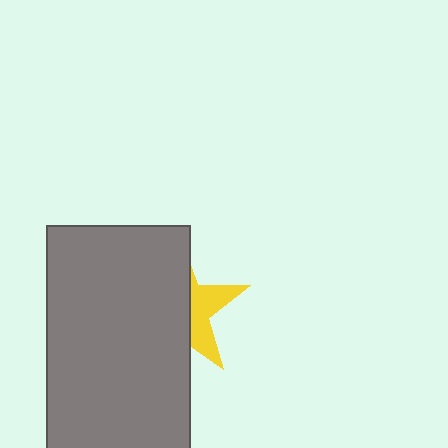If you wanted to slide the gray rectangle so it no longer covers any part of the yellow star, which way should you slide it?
Slide it left — that is the most direct way to separate the two shapes.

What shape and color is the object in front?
The object in front is a gray rectangle.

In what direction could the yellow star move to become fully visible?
The yellow star could move right. That would shift it out from behind the gray rectangle entirely.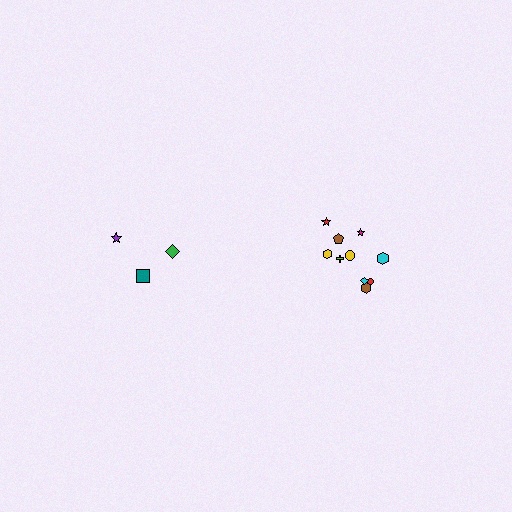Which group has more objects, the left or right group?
The right group.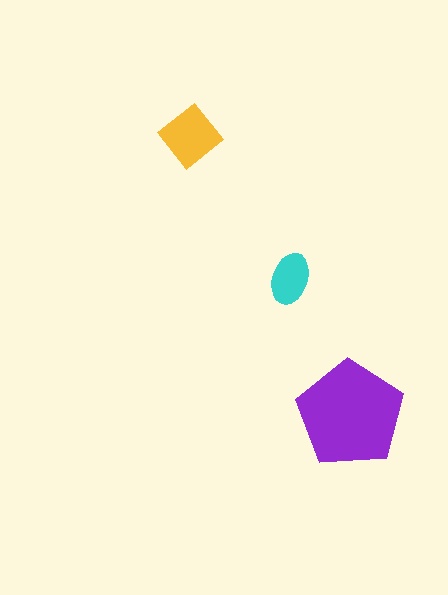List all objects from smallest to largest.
The cyan ellipse, the yellow diamond, the purple pentagon.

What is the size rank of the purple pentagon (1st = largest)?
1st.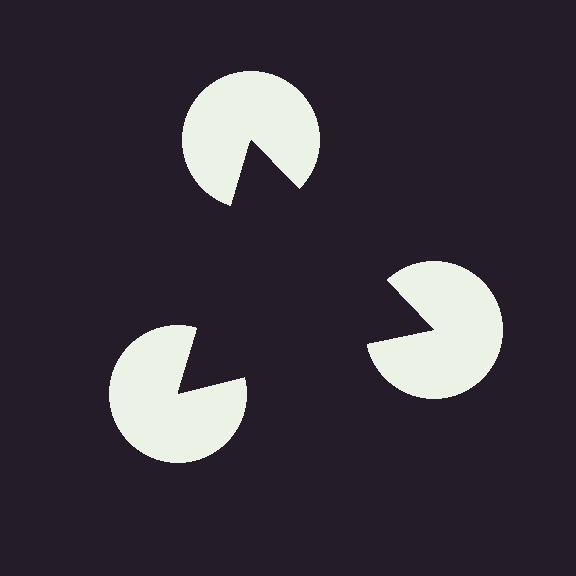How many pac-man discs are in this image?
There are 3 — one at each vertex of the illusory triangle.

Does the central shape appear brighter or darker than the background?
It typically appears slightly darker than the background, even though no actual brightness change is drawn.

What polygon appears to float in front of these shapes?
An illusory triangle — its edges are inferred from the aligned wedge cuts in the pac-man discs, not physically drawn.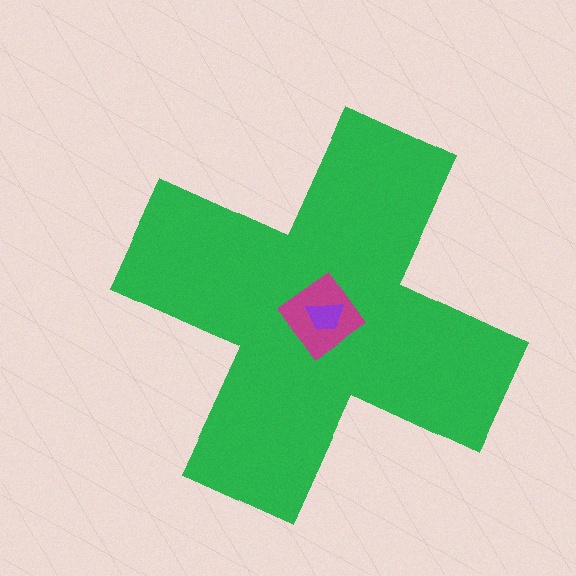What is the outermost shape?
The green cross.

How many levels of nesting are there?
3.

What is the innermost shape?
The purple trapezoid.